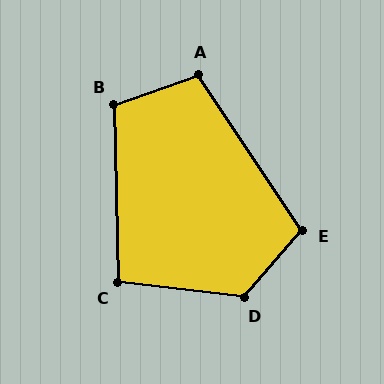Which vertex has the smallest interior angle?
C, at approximately 98 degrees.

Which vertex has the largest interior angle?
D, at approximately 125 degrees.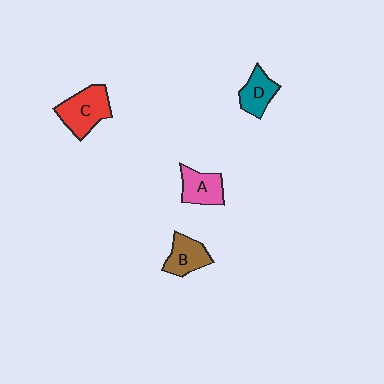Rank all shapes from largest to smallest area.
From largest to smallest: C (red), A (pink), B (brown), D (teal).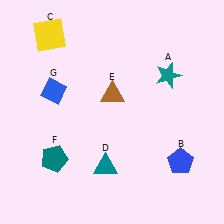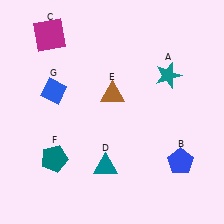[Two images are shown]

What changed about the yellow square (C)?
In Image 1, C is yellow. In Image 2, it changed to magenta.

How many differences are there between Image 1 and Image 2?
There is 1 difference between the two images.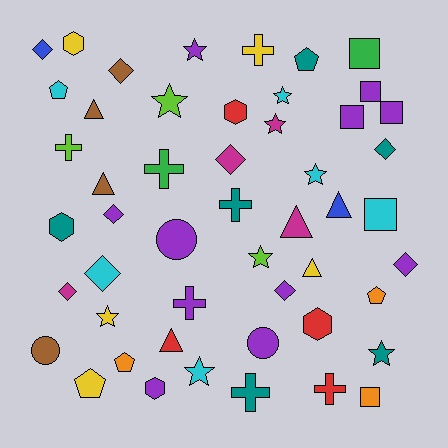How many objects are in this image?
There are 50 objects.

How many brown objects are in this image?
There are 4 brown objects.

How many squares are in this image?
There are 6 squares.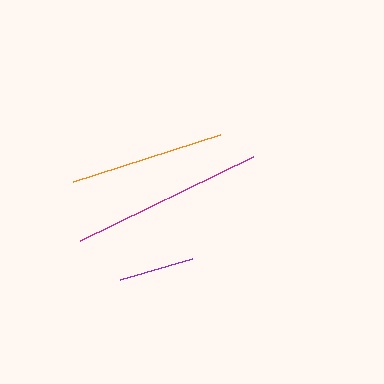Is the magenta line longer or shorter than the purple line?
The magenta line is longer than the purple line.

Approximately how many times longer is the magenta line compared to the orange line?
The magenta line is approximately 1.2 times the length of the orange line.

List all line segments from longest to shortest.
From longest to shortest: magenta, orange, purple.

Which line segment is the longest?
The magenta line is the longest at approximately 192 pixels.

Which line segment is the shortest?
The purple line is the shortest at approximately 75 pixels.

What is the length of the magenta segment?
The magenta segment is approximately 192 pixels long.